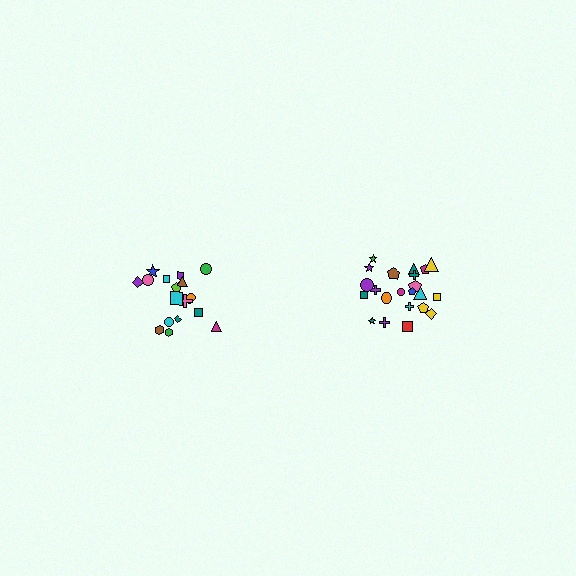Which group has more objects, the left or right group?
The right group.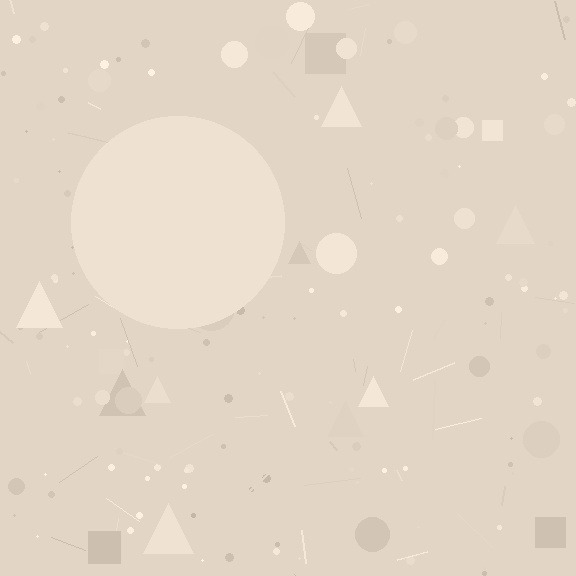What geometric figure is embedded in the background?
A circle is embedded in the background.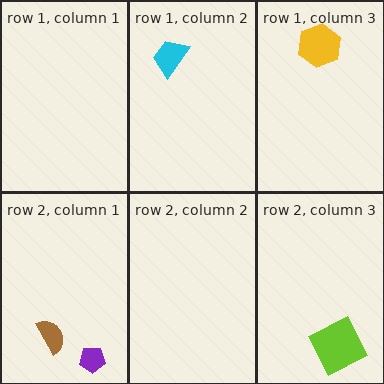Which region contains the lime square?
The row 2, column 3 region.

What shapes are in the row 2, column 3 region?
The lime square.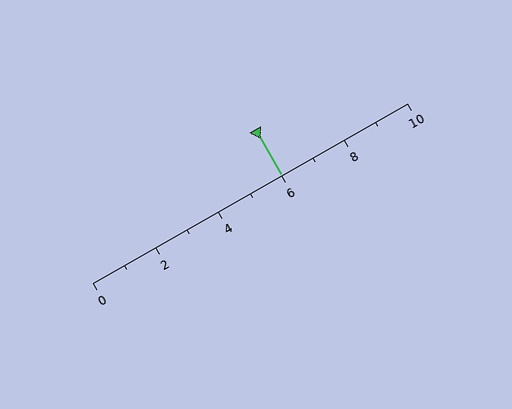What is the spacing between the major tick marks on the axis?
The major ticks are spaced 2 apart.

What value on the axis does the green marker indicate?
The marker indicates approximately 6.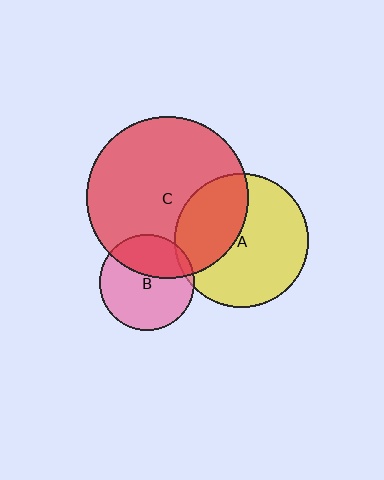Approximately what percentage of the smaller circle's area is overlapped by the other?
Approximately 35%.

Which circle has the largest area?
Circle C (red).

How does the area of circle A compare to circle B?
Approximately 2.0 times.